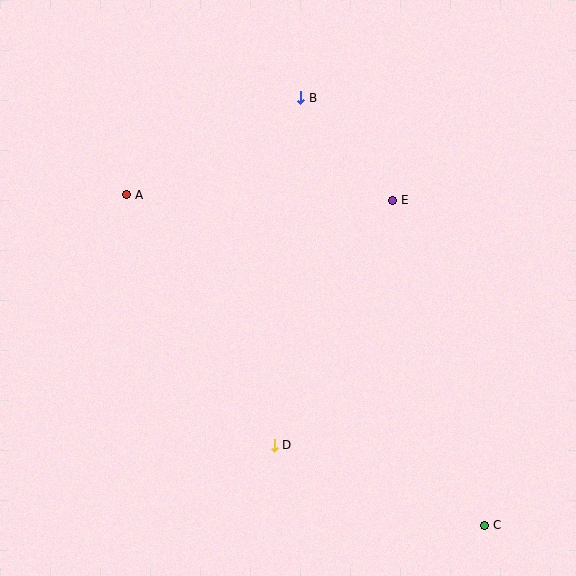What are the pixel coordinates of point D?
Point D is at (274, 445).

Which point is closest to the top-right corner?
Point E is closest to the top-right corner.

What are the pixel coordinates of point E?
Point E is at (393, 200).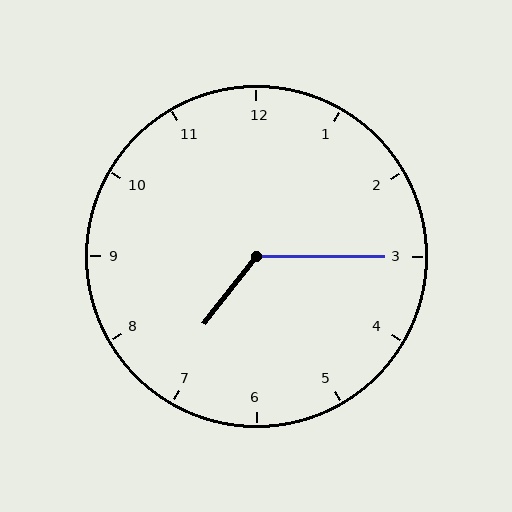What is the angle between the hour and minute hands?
Approximately 128 degrees.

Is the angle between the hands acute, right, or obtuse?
It is obtuse.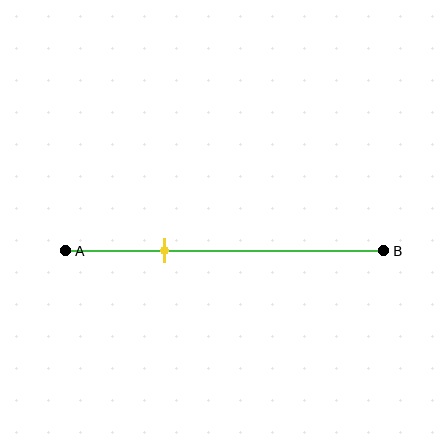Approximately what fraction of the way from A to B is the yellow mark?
The yellow mark is approximately 30% of the way from A to B.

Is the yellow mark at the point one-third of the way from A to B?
Yes, the mark is approximately at the one-third point.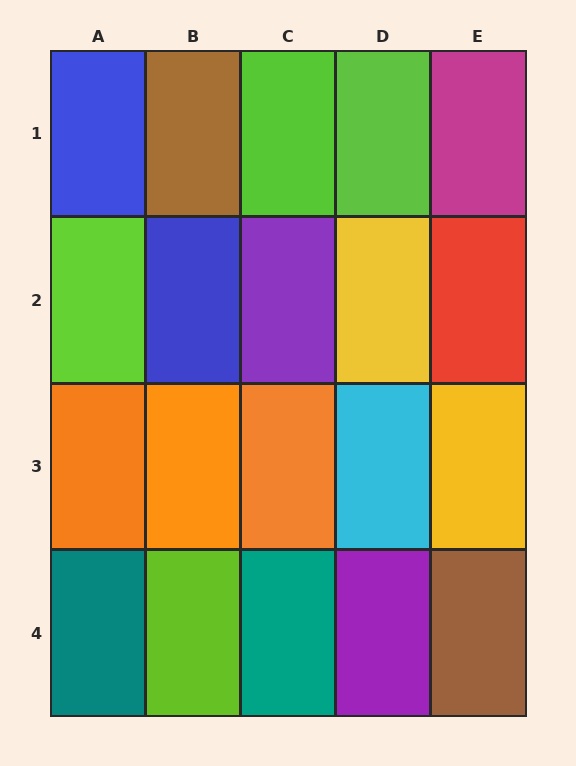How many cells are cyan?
1 cell is cyan.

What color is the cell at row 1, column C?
Lime.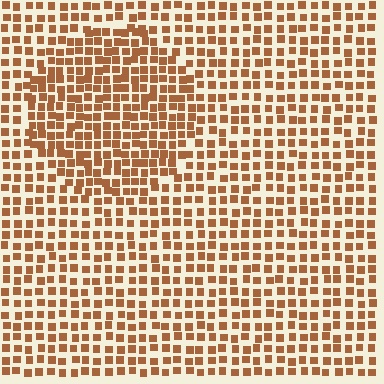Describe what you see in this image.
The image contains small brown elements arranged at two different densities. A circle-shaped region is visible where the elements are more densely packed than the surrounding area.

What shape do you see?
I see a circle.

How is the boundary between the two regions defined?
The boundary is defined by a change in element density (approximately 1.5x ratio). All elements are the same color, size, and shape.